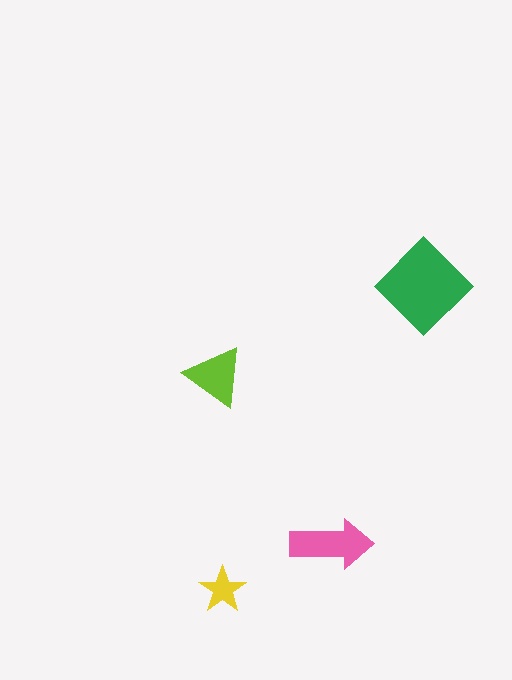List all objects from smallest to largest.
The yellow star, the lime triangle, the pink arrow, the green diamond.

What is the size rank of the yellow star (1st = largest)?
4th.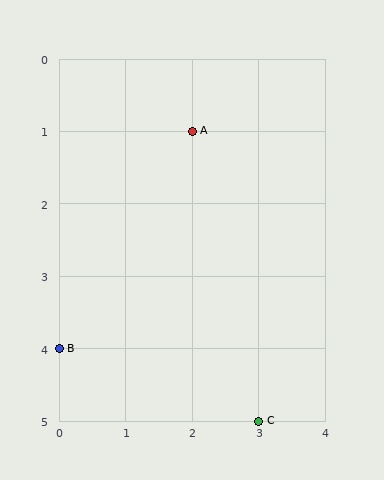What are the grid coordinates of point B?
Point B is at grid coordinates (0, 4).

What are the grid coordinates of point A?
Point A is at grid coordinates (2, 1).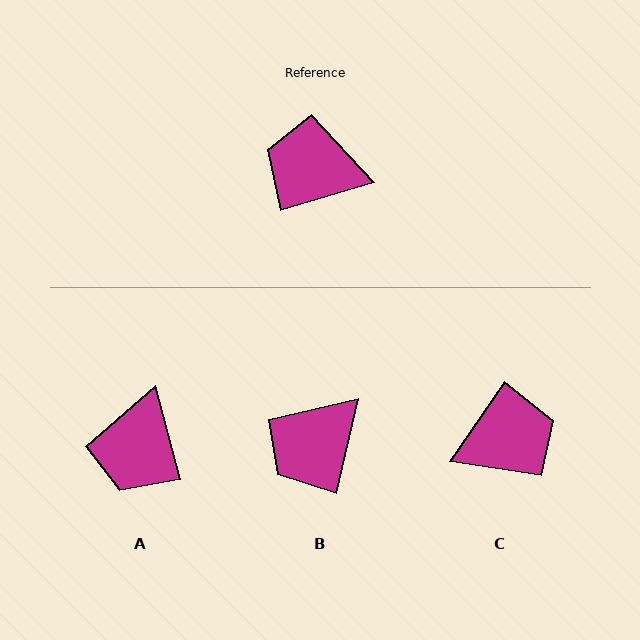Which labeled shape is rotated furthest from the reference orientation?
C, about 141 degrees away.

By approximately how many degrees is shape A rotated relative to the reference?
Approximately 89 degrees counter-clockwise.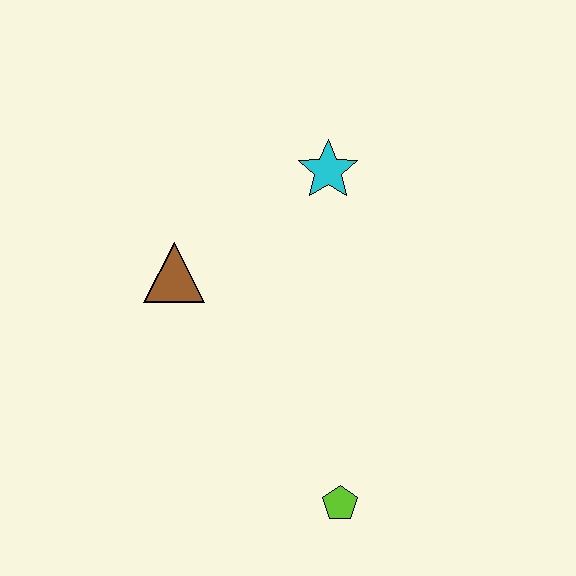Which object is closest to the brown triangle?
The cyan star is closest to the brown triangle.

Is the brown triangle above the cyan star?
No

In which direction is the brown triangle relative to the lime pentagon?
The brown triangle is above the lime pentagon.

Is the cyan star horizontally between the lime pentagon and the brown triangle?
Yes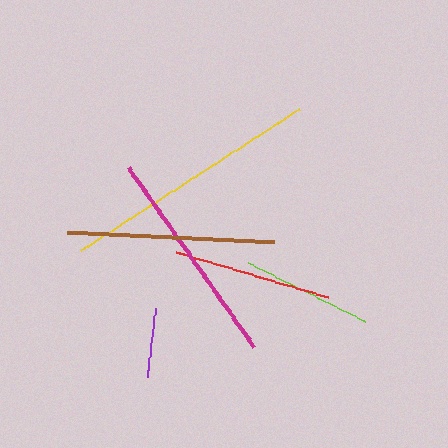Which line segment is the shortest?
The purple line is the shortest at approximately 70 pixels.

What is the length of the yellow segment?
The yellow segment is approximately 261 pixels long.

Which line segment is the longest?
The yellow line is the longest at approximately 261 pixels.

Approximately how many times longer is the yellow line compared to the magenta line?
The yellow line is approximately 1.2 times the length of the magenta line.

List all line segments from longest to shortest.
From longest to shortest: yellow, magenta, brown, red, lime, purple.